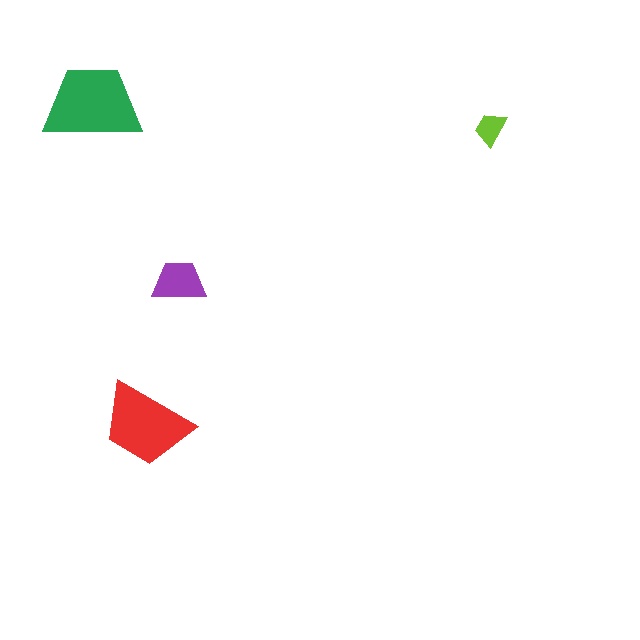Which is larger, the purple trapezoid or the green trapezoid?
The green one.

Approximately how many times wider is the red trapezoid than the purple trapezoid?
About 1.5 times wider.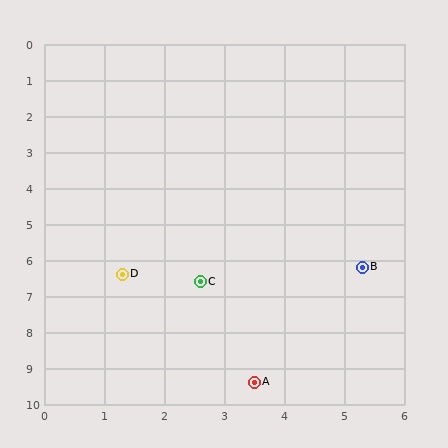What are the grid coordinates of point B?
Point B is at approximately (5.3, 6.2).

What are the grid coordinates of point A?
Point A is at approximately (3.5, 9.4).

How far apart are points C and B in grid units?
Points C and B are about 2.7 grid units apart.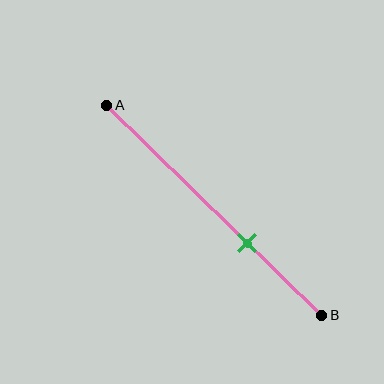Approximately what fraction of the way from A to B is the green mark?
The green mark is approximately 65% of the way from A to B.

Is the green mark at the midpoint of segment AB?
No, the mark is at about 65% from A, not at the 50% midpoint.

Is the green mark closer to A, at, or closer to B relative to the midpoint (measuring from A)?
The green mark is closer to point B than the midpoint of segment AB.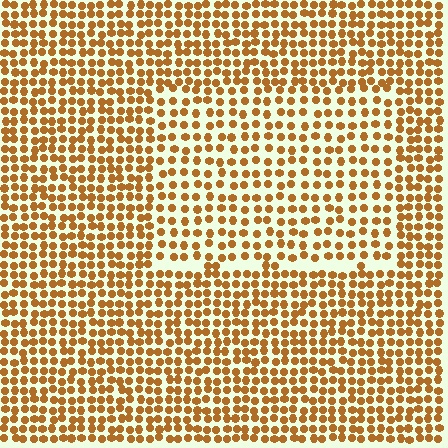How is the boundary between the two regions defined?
The boundary is defined by a change in element density (approximately 1.5x ratio). All elements are the same color, size, and shape.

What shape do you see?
I see a rectangle.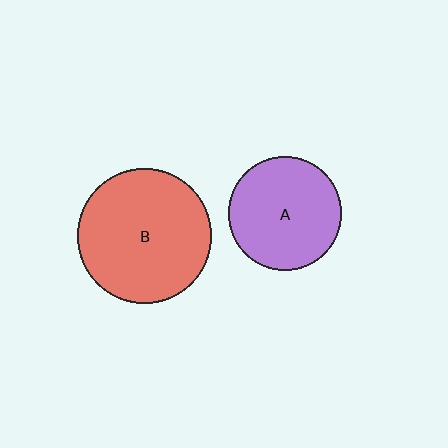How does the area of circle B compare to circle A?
Approximately 1.4 times.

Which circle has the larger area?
Circle B (red).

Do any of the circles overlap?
No, none of the circles overlap.